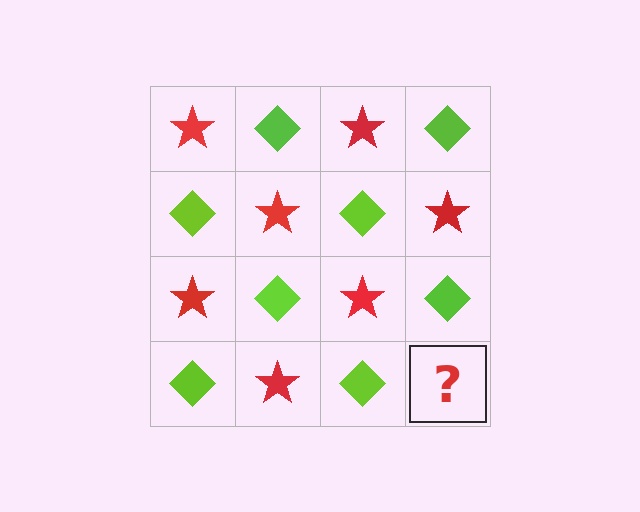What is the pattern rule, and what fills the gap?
The rule is that it alternates red star and lime diamond in a checkerboard pattern. The gap should be filled with a red star.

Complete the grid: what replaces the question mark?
The question mark should be replaced with a red star.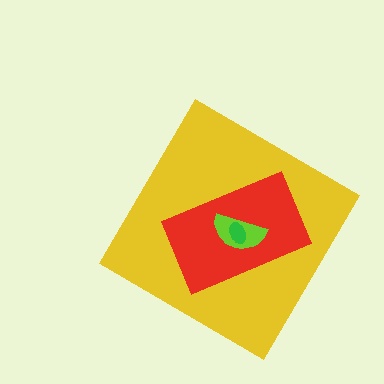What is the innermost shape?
The green ellipse.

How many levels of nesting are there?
4.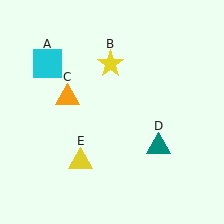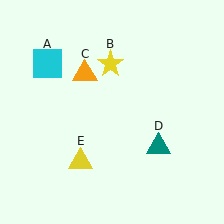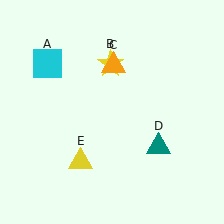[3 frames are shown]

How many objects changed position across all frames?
1 object changed position: orange triangle (object C).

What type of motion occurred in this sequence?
The orange triangle (object C) rotated clockwise around the center of the scene.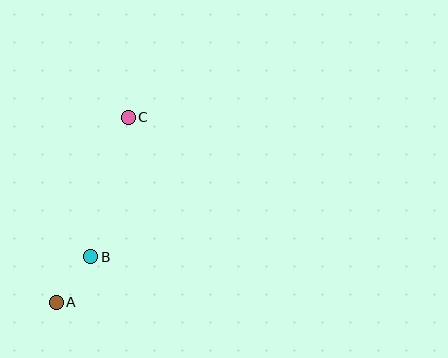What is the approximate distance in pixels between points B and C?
The distance between B and C is approximately 145 pixels.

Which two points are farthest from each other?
Points A and C are farthest from each other.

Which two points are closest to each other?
Points A and B are closest to each other.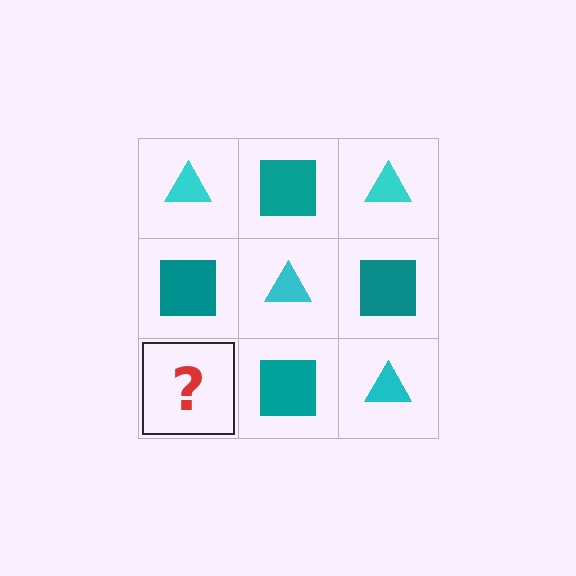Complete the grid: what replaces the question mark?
The question mark should be replaced with a cyan triangle.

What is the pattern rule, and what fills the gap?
The rule is that it alternates cyan triangle and teal square in a checkerboard pattern. The gap should be filled with a cyan triangle.